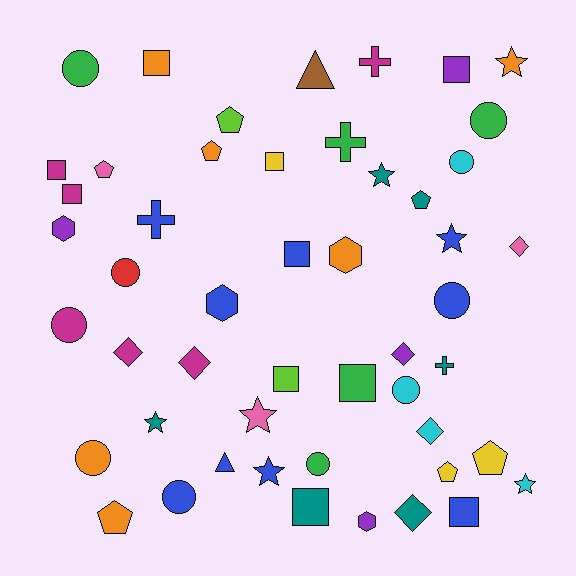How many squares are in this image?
There are 10 squares.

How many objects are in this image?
There are 50 objects.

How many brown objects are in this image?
There is 1 brown object.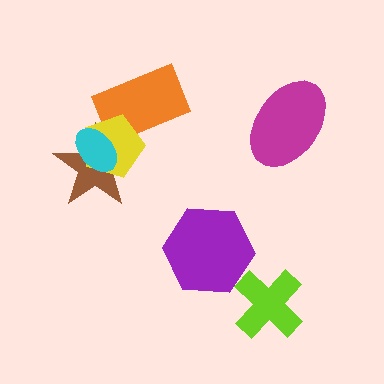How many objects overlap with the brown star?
3 objects overlap with the brown star.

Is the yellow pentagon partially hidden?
Yes, it is partially covered by another shape.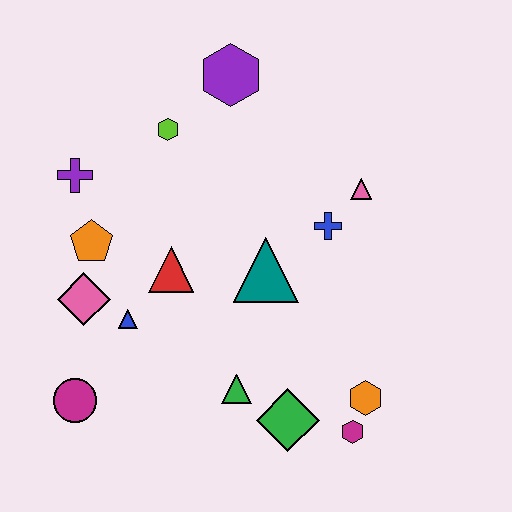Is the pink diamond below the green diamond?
No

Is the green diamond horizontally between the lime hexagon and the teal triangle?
No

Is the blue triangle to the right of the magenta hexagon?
No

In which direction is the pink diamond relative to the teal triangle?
The pink diamond is to the left of the teal triangle.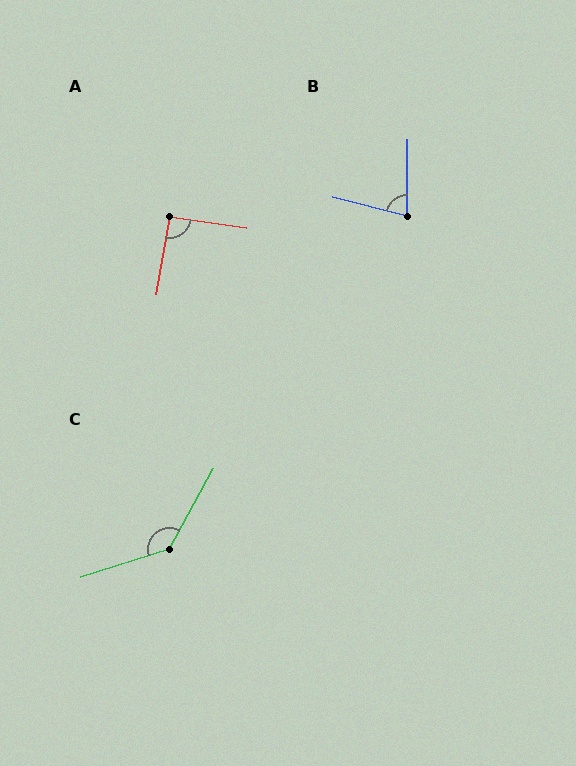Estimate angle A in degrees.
Approximately 92 degrees.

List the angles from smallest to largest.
B (76°), A (92°), C (136°).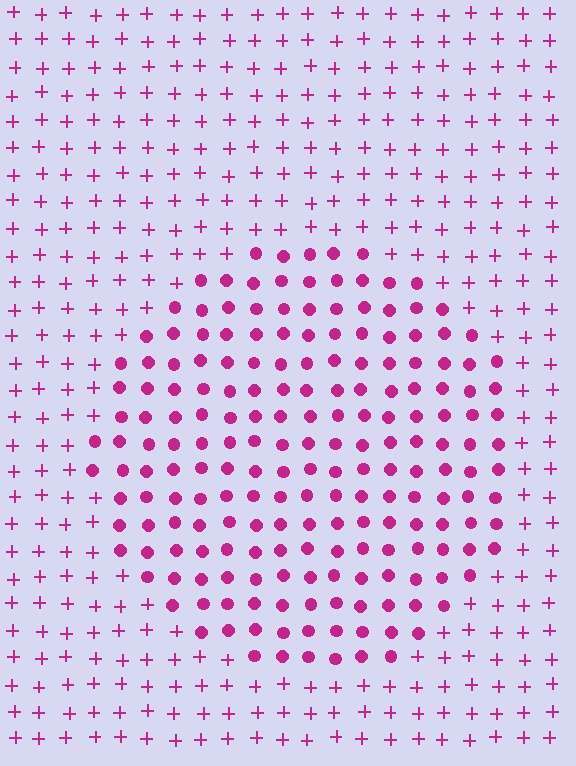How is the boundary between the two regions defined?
The boundary is defined by a change in element shape: circles inside vs. plus signs outside. All elements share the same color and spacing.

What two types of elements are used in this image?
The image uses circles inside the circle region and plus signs outside it.